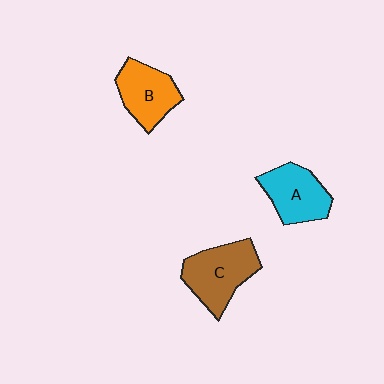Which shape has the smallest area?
Shape B (orange).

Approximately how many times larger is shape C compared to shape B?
Approximately 1.2 times.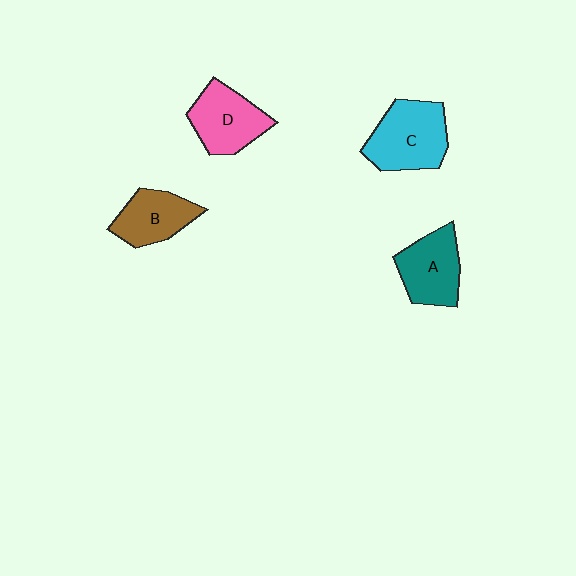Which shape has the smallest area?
Shape B (brown).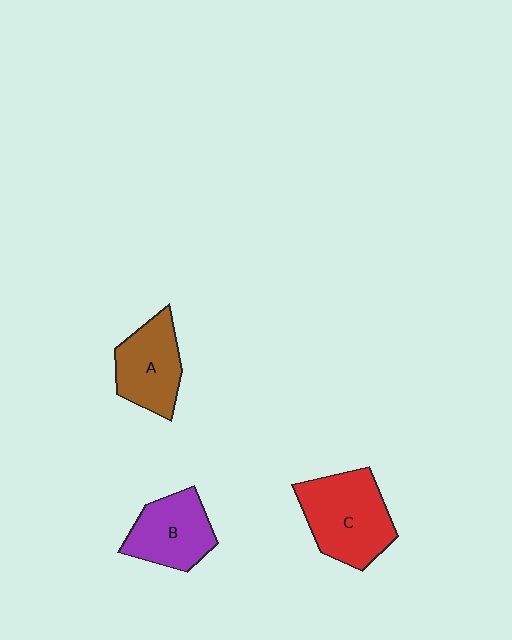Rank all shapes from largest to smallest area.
From largest to smallest: C (red), B (purple), A (brown).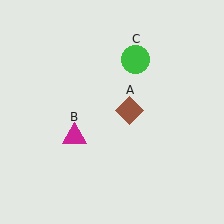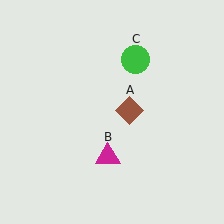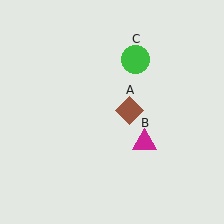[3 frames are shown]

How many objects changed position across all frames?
1 object changed position: magenta triangle (object B).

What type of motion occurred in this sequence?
The magenta triangle (object B) rotated counterclockwise around the center of the scene.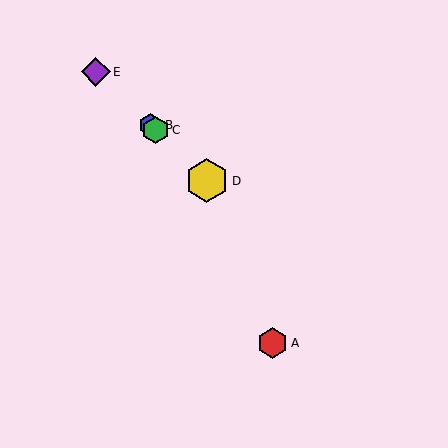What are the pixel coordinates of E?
Object E is at (96, 72).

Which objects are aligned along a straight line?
Objects B, C, D, E are aligned along a straight line.